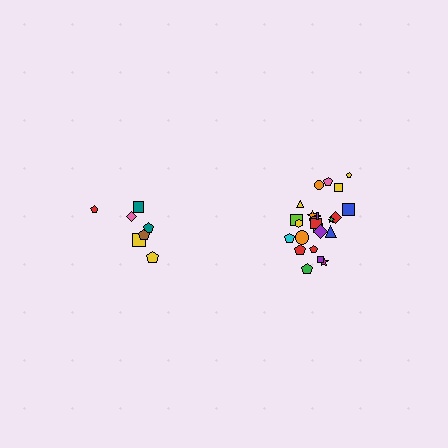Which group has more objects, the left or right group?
The right group.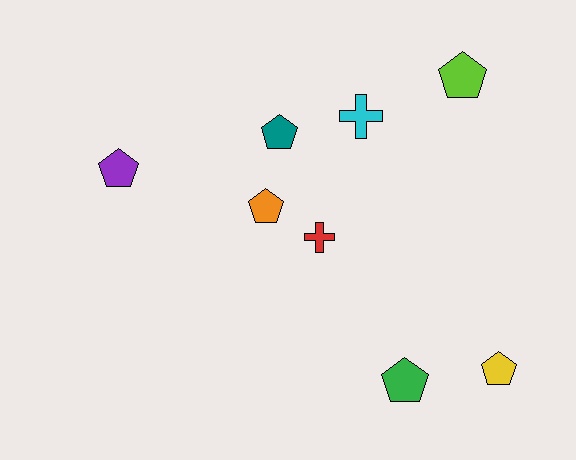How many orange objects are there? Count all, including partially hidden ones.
There is 1 orange object.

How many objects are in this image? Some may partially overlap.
There are 8 objects.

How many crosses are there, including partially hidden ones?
There are 2 crosses.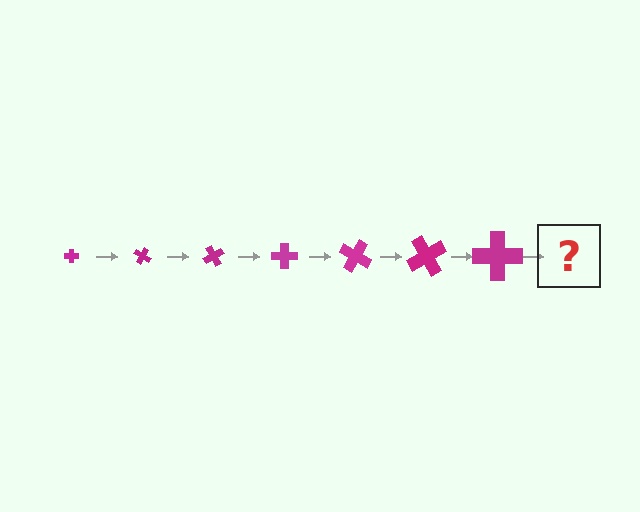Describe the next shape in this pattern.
It should be a cross, larger than the previous one and rotated 210 degrees from the start.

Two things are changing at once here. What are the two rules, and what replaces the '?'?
The two rules are that the cross grows larger each step and it rotates 30 degrees each step. The '?' should be a cross, larger than the previous one and rotated 210 degrees from the start.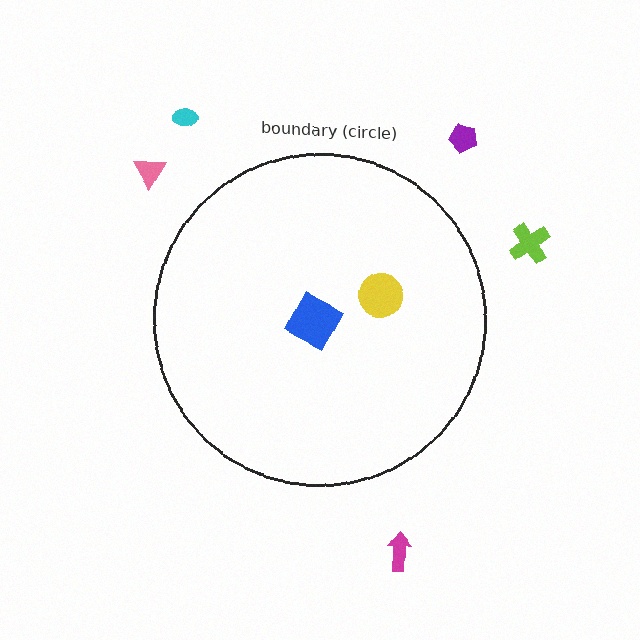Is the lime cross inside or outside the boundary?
Outside.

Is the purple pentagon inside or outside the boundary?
Outside.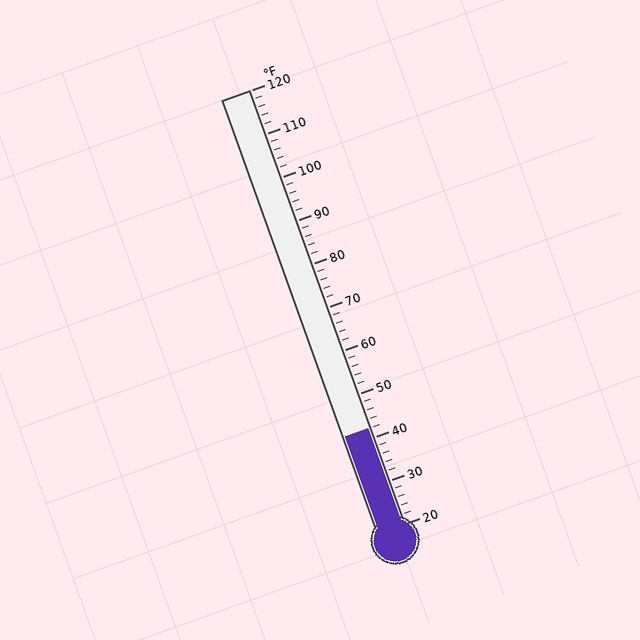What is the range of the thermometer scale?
The thermometer scale ranges from 20°F to 120°F.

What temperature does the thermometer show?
The thermometer shows approximately 42°F.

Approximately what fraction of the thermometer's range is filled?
The thermometer is filled to approximately 20% of its range.